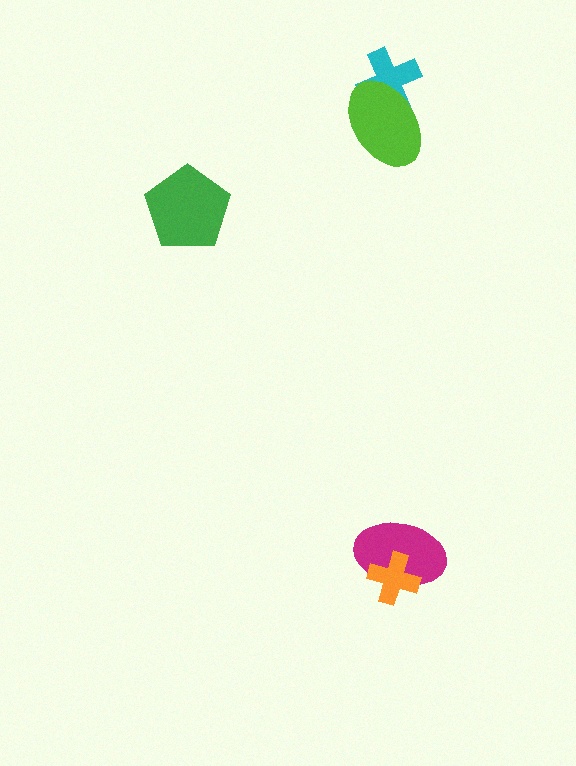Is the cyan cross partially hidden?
Yes, it is partially covered by another shape.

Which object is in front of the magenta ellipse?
The orange cross is in front of the magenta ellipse.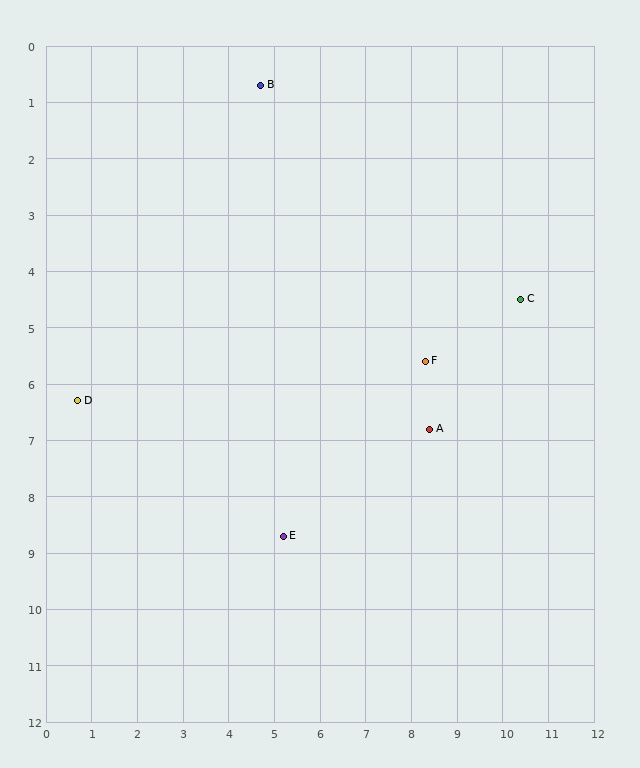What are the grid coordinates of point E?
Point E is at approximately (5.2, 8.7).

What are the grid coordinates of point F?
Point F is at approximately (8.3, 5.6).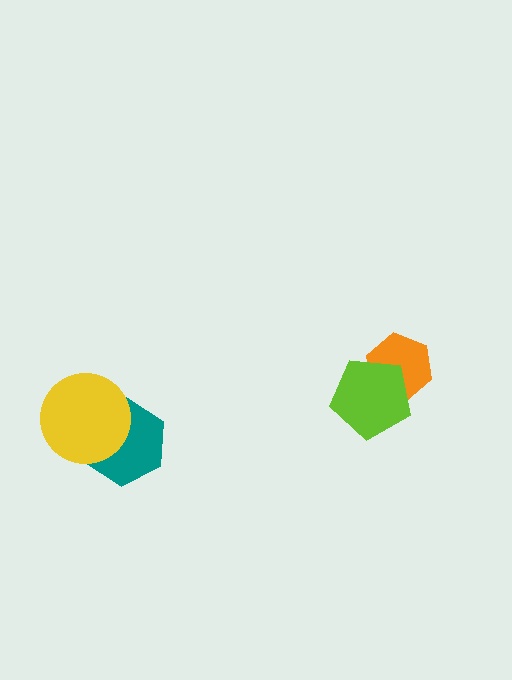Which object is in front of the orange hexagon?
The lime pentagon is in front of the orange hexagon.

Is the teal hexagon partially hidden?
Yes, it is partially covered by another shape.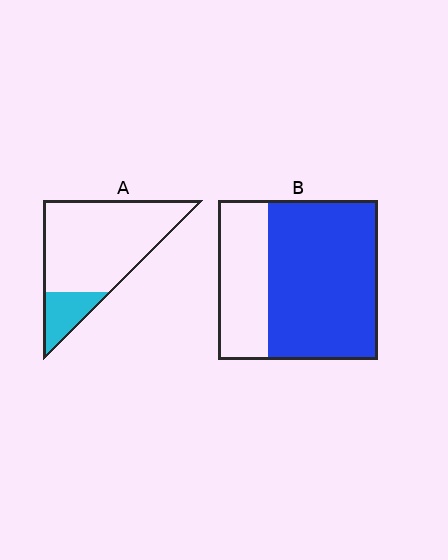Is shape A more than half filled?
No.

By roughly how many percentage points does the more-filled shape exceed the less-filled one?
By roughly 50 percentage points (B over A).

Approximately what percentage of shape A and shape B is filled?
A is approximately 20% and B is approximately 70%.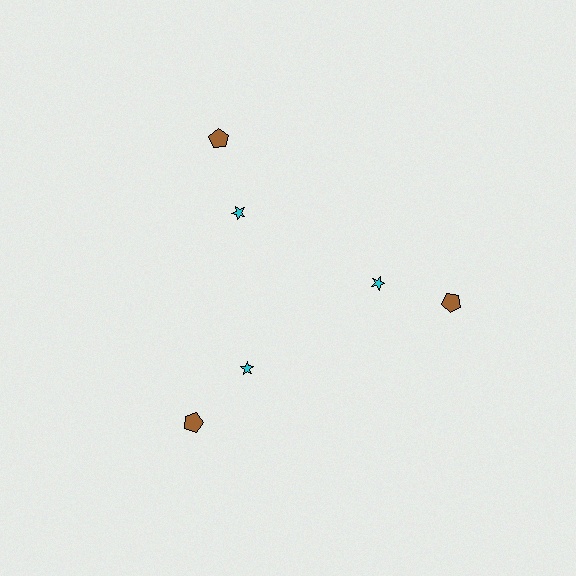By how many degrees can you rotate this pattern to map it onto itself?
The pattern maps onto itself every 120 degrees of rotation.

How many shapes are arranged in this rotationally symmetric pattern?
There are 6 shapes, arranged in 3 groups of 2.